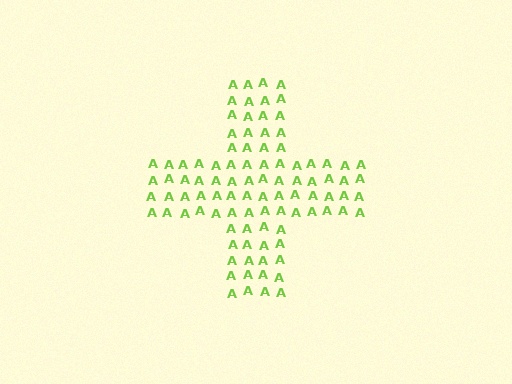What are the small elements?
The small elements are letter A's.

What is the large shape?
The large shape is a cross.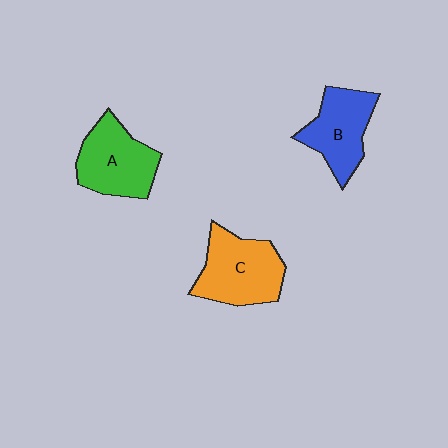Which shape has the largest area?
Shape C (orange).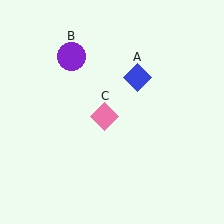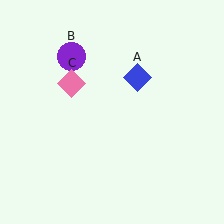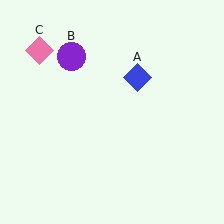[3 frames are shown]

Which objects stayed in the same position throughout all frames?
Blue diamond (object A) and purple circle (object B) remained stationary.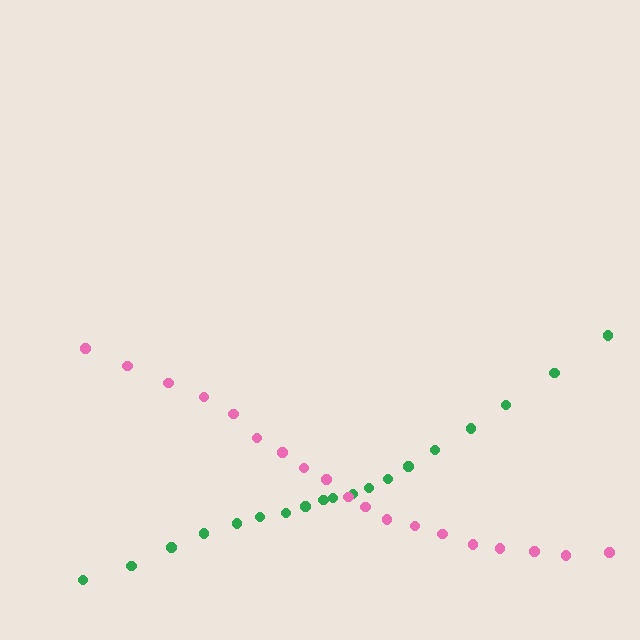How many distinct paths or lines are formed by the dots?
There are 2 distinct paths.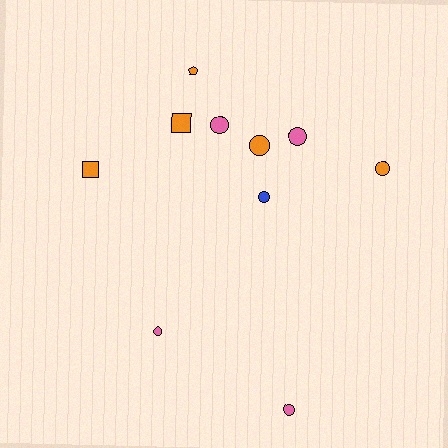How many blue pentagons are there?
There are no blue pentagons.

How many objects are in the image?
There are 10 objects.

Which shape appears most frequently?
Circle, with 7 objects.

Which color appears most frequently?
Orange, with 5 objects.